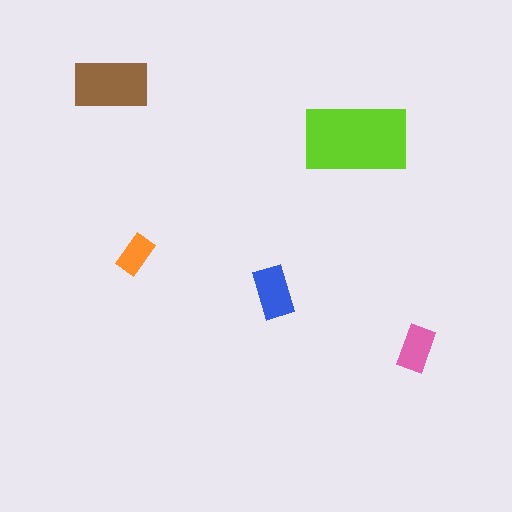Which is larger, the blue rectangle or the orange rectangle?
The blue one.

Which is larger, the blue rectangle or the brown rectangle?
The brown one.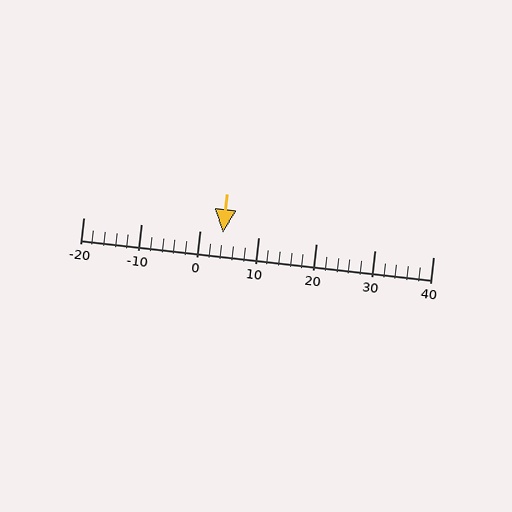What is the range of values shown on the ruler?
The ruler shows values from -20 to 40.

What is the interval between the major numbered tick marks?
The major tick marks are spaced 10 units apart.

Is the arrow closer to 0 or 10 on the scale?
The arrow is closer to 0.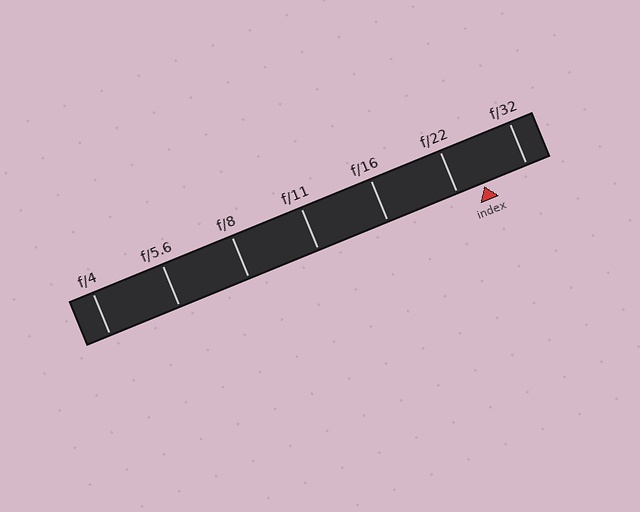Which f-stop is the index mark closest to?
The index mark is closest to f/22.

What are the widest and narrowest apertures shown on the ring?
The widest aperture shown is f/4 and the narrowest is f/32.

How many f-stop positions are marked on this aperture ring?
There are 7 f-stop positions marked.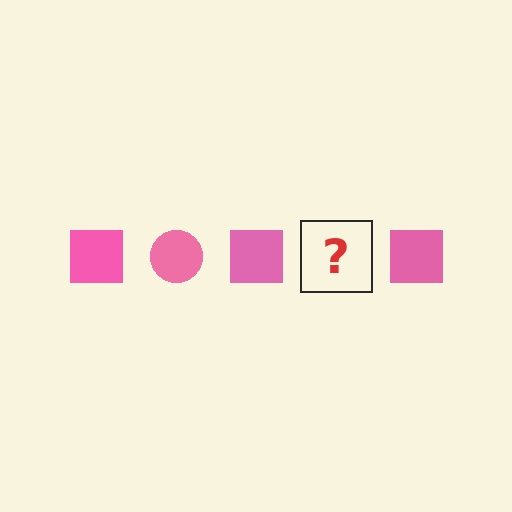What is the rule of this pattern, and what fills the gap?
The rule is that the pattern cycles through square, circle shapes in pink. The gap should be filled with a pink circle.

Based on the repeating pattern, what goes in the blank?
The blank should be a pink circle.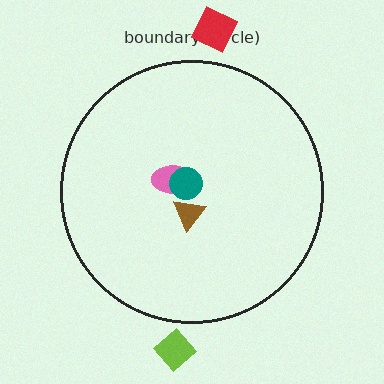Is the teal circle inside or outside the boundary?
Inside.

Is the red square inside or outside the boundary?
Outside.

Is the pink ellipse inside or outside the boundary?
Inside.